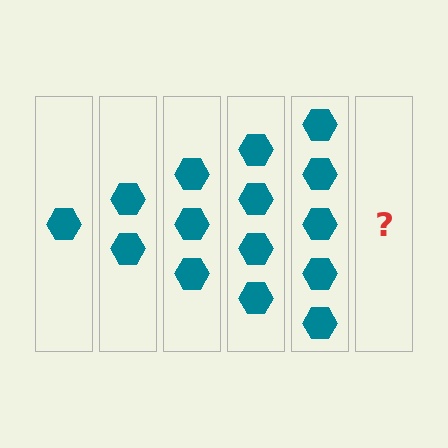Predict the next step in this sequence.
The next step is 6 hexagons.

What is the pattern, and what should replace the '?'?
The pattern is that each step adds one more hexagon. The '?' should be 6 hexagons.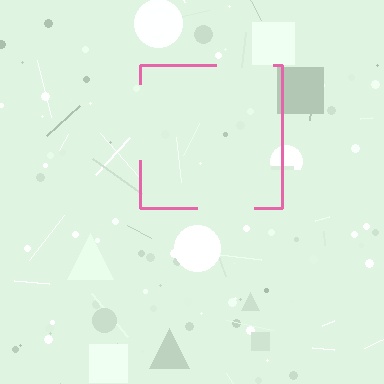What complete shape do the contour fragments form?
The contour fragments form a square.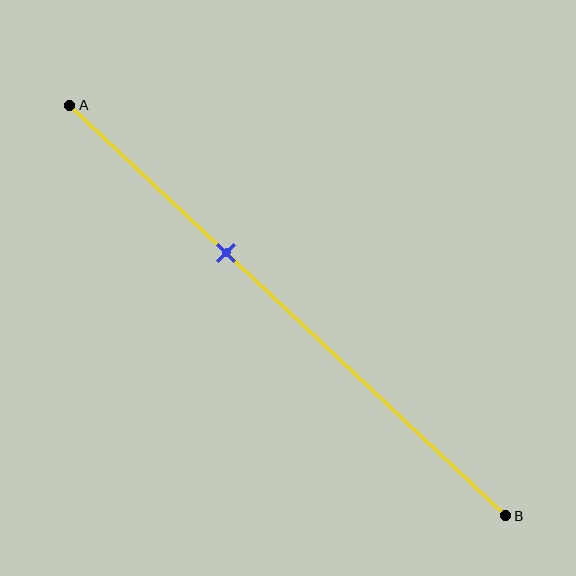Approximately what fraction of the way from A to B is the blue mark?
The blue mark is approximately 35% of the way from A to B.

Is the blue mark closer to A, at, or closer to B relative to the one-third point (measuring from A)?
The blue mark is approximately at the one-third point of segment AB.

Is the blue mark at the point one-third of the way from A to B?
Yes, the mark is approximately at the one-third point.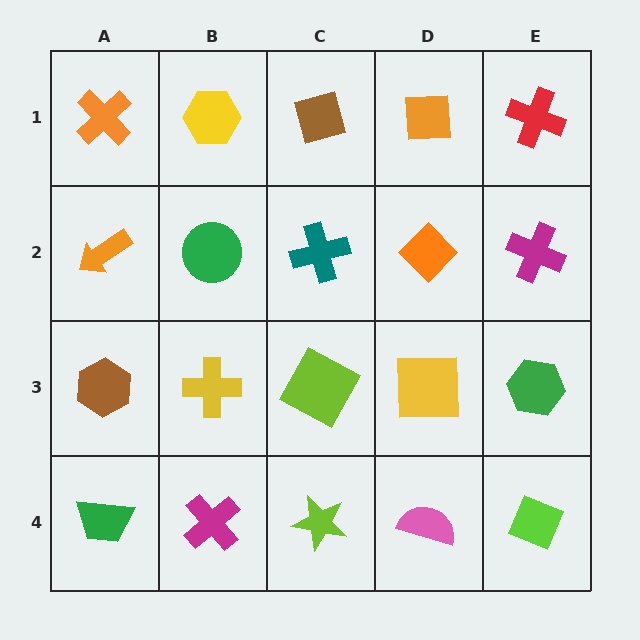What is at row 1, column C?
A brown diamond.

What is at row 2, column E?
A magenta cross.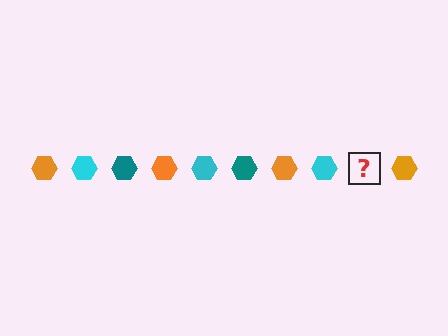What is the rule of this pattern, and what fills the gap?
The rule is that the pattern cycles through orange, cyan, teal hexagons. The gap should be filled with a teal hexagon.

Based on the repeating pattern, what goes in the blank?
The blank should be a teal hexagon.